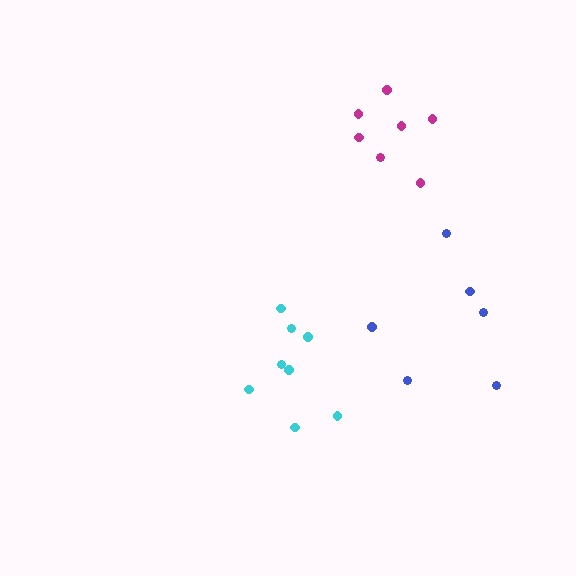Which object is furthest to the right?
The blue cluster is rightmost.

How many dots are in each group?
Group 1: 8 dots, Group 2: 6 dots, Group 3: 7 dots (21 total).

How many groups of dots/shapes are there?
There are 3 groups.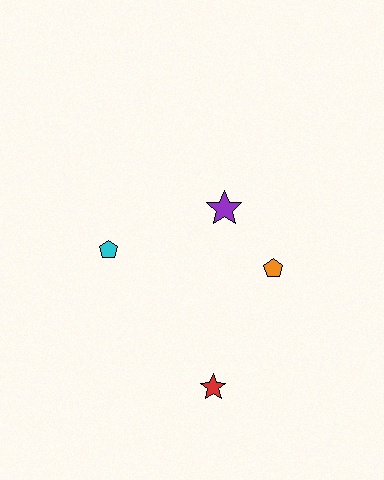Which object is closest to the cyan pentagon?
The purple star is closest to the cyan pentagon.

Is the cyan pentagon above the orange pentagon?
Yes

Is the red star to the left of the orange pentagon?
Yes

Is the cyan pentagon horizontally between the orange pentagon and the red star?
No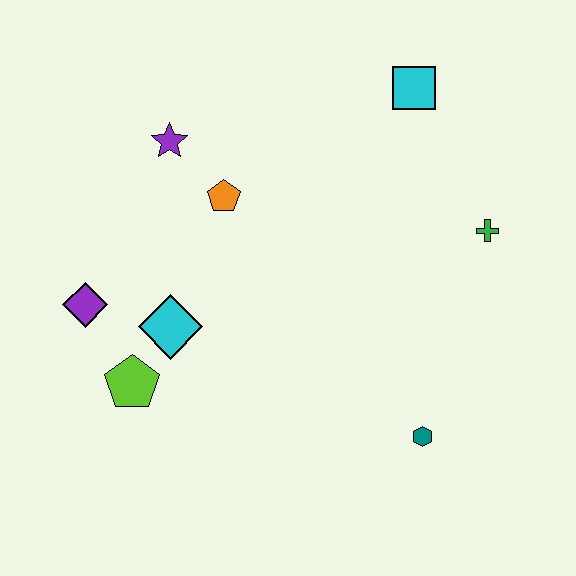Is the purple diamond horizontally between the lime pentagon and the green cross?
No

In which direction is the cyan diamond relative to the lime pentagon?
The cyan diamond is above the lime pentagon.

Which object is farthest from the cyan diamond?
The cyan square is farthest from the cyan diamond.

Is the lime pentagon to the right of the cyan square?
No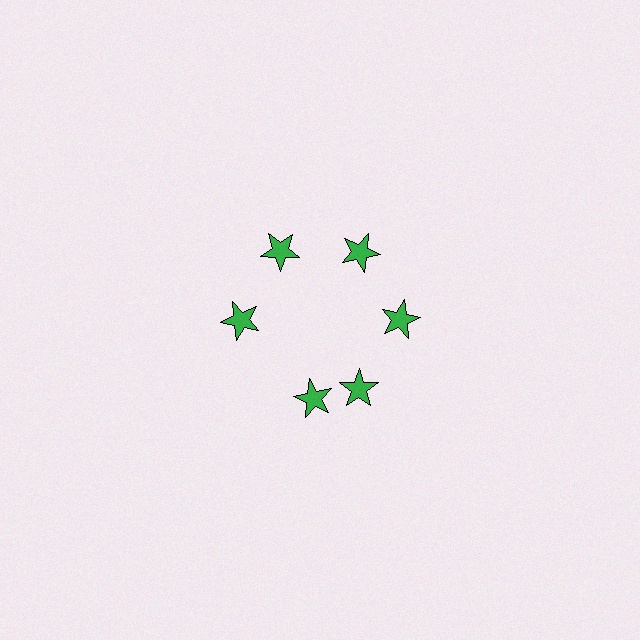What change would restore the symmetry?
The symmetry would be restored by rotating it back into even spacing with its neighbors so that all 6 stars sit at equal angles and equal distance from the center.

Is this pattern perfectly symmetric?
No. The 6 green stars are arranged in a ring, but one element near the 7 o'clock position is rotated out of alignment along the ring, breaking the 6-fold rotational symmetry.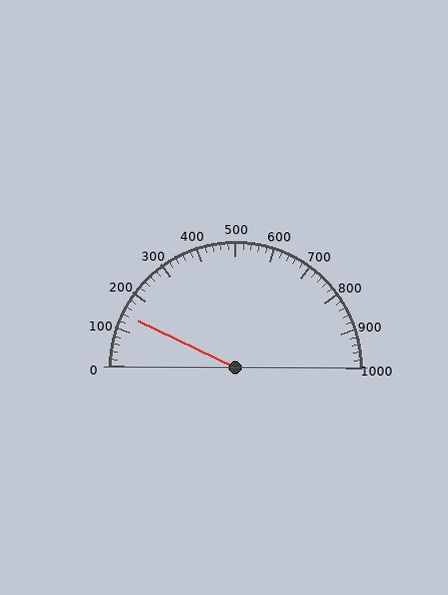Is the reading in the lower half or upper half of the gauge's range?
The reading is in the lower half of the range (0 to 1000).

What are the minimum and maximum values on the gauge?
The gauge ranges from 0 to 1000.